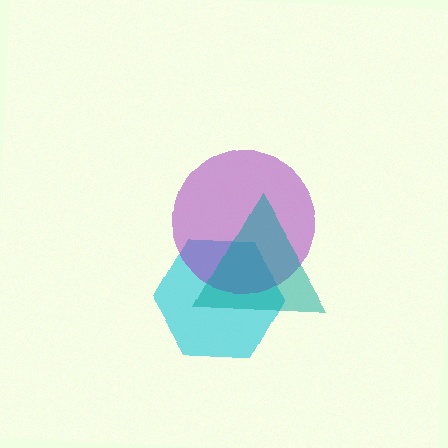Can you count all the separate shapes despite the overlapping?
Yes, there are 3 separate shapes.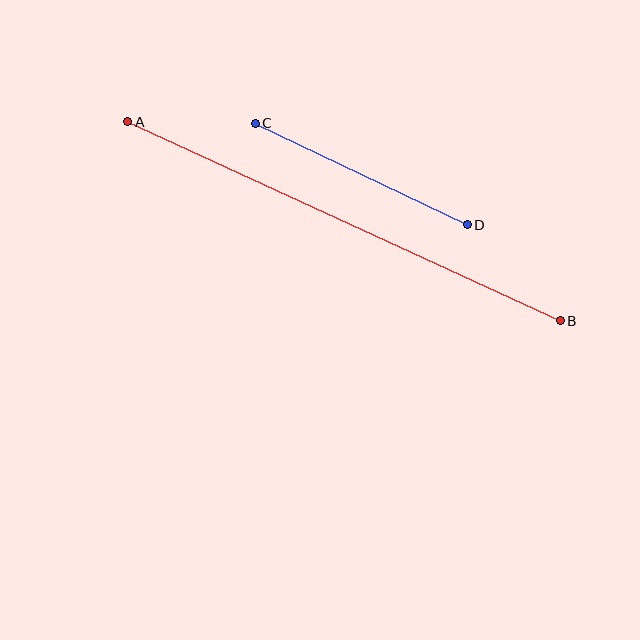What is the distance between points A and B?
The distance is approximately 476 pixels.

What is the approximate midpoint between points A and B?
The midpoint is at approximately (344, 221) pixels.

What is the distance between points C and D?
The distance is approximately 235 pixels.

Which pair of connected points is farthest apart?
Points A and B are farthest apart.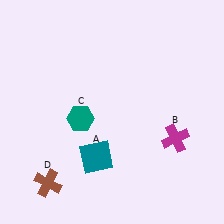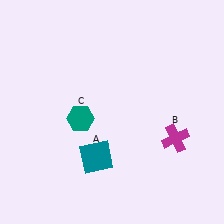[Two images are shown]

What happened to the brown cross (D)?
The brown cross (D) was removed in Image 2. It was in the bottom-left area of Image 1.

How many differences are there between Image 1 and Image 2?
There is 1 difference between the two images.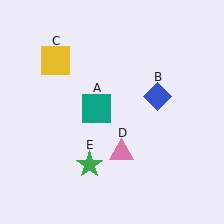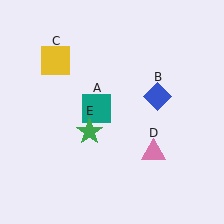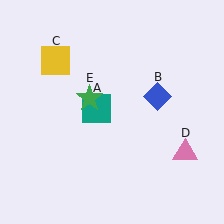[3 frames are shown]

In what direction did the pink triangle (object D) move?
The pink triangle (object D) moved right.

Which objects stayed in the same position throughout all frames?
Teal square (object A) and blue diamond (object B) and yellow square (object C) remained stationary.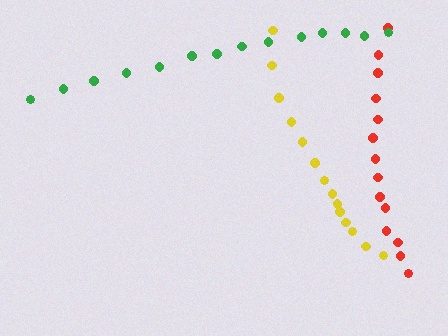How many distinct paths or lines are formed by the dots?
There are 3 distinct paths.